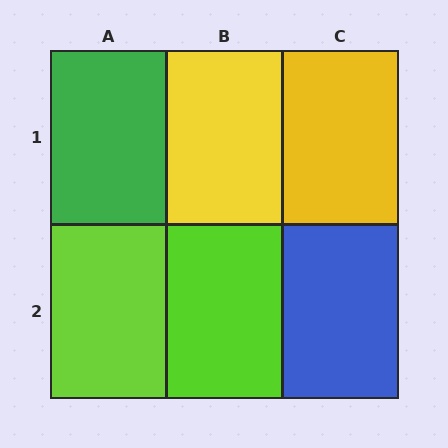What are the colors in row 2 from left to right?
Lime, lime, blue.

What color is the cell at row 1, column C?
Yellow.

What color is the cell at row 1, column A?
Green.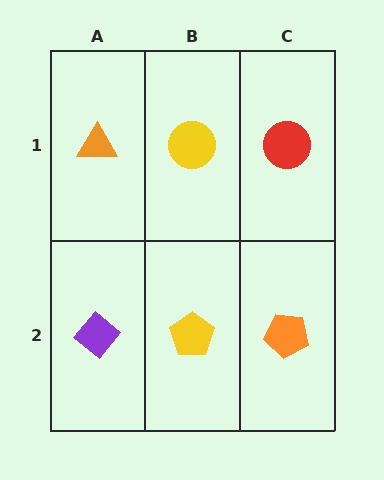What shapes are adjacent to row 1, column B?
A yellow pentagon (row 2, column B), an orange triangle (row 1, column A), a red circle (row 1, column C).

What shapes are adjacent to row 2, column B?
A yellow circle (row 1, column B), a purple diamond (row 2, column A), an orange pentagon (row 2, column C).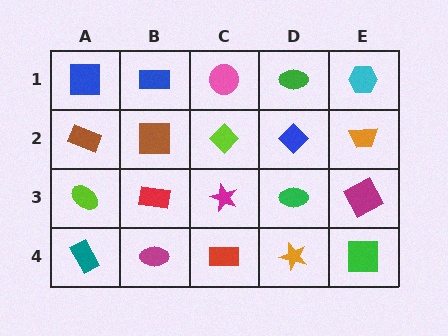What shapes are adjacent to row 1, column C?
A lime diamond (row 2, column C), a blue rectangle (row 1, column B), a green ellipse (row 1, column D).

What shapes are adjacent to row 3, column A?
A brown rectangle (row 2, column A), a teal rectangle (row 4, column A), a red rectangle (row 3, column B).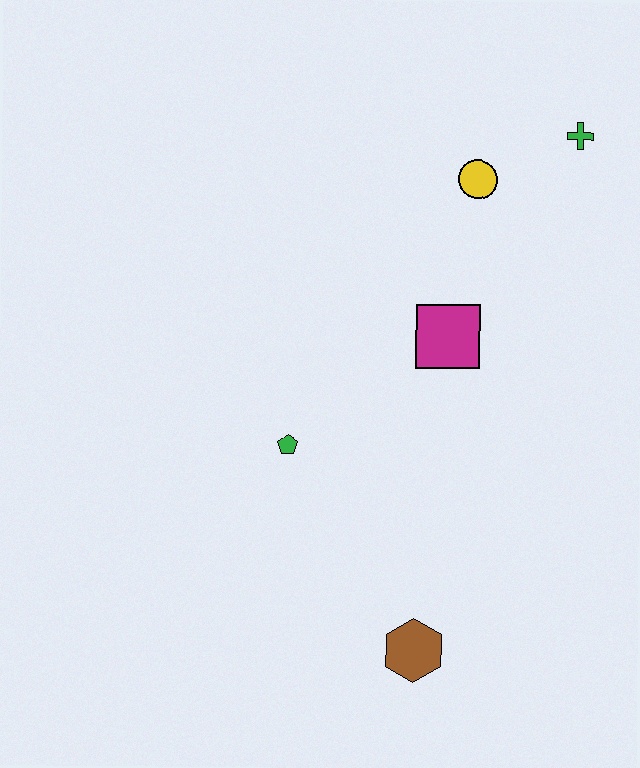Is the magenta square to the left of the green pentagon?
No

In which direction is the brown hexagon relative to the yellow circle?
The brown hexagon is below the yellow circle.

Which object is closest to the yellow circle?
The green cross is closest to the yellow circle.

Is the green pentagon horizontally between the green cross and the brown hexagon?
No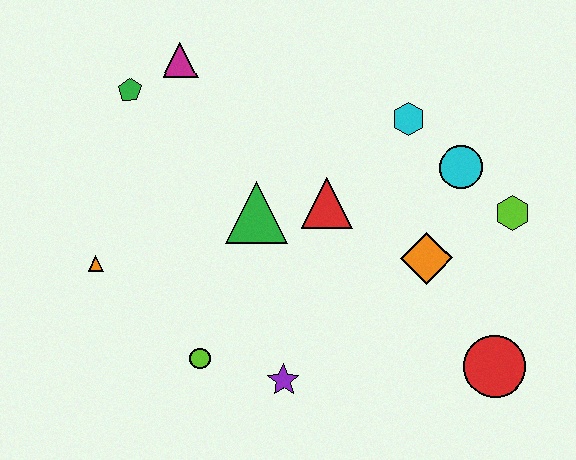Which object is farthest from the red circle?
The green pentagon is farthest from the red circle.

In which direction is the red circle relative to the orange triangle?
The red circle is to the right of the orange triangle.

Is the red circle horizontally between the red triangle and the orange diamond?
No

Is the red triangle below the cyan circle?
Yes